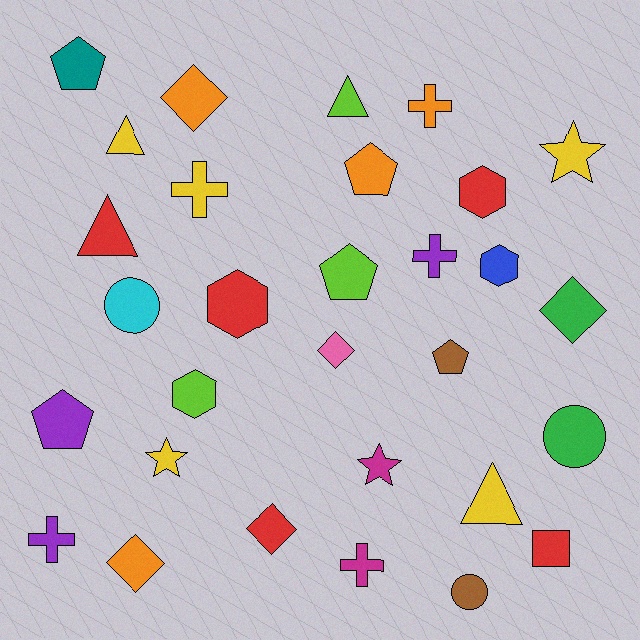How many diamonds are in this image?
There are 5 diamonds.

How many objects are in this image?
There are 30 objects.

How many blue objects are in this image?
There is 1 blue object.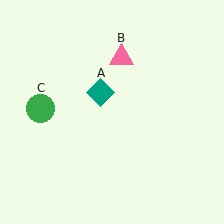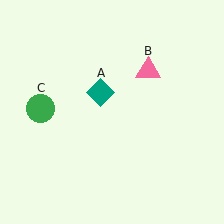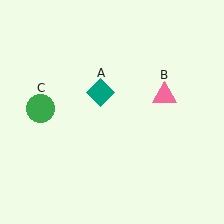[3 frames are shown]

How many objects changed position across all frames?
1 object changed position: pink triangle (object B).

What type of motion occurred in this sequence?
The pink triangle (object B) rotated clockwise around the center of the scene.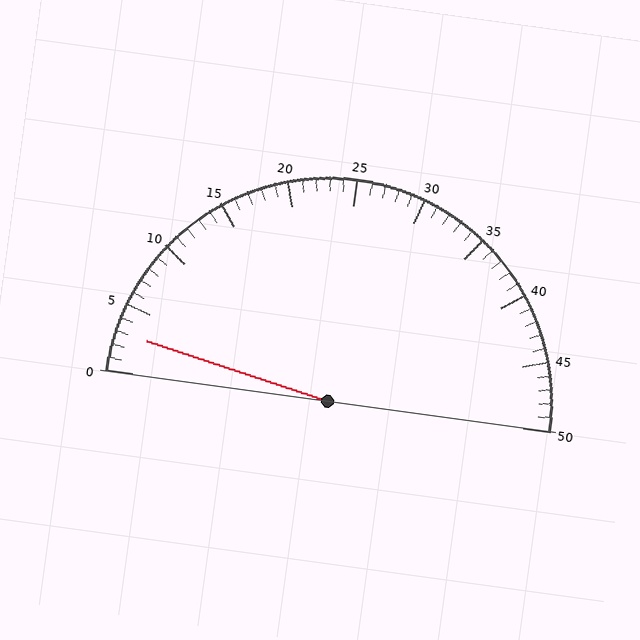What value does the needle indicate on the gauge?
The needle indicates approximately 3.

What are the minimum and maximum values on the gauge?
The gauge ranges from 0 to 50.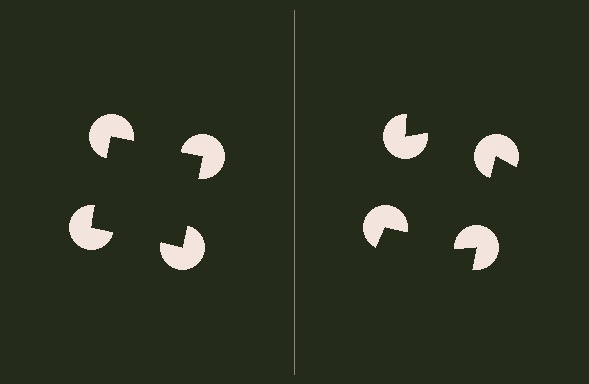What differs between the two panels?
The pac-man discs are positioned identically on both sides; only the wedge orientations differ. On the left they align to a square; on the right they are misaligned.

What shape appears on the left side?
An illusory square.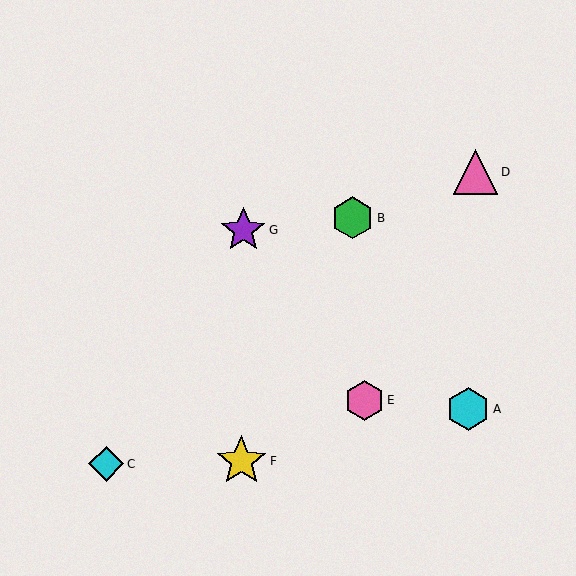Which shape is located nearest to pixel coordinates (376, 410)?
The pink hexagon (labeled E) at (364, 400) is nearest to that location.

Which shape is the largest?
The yellow star (labeled F) is the largest.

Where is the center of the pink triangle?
The center of the pink triangle is at (475, 172).